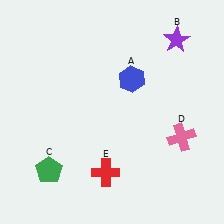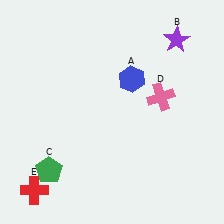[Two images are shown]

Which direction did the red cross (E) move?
The red cross (E) moved left.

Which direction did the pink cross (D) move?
The pink cross (D) moved up.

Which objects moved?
The objects that moved are: the pink cross (D), the red cross (E).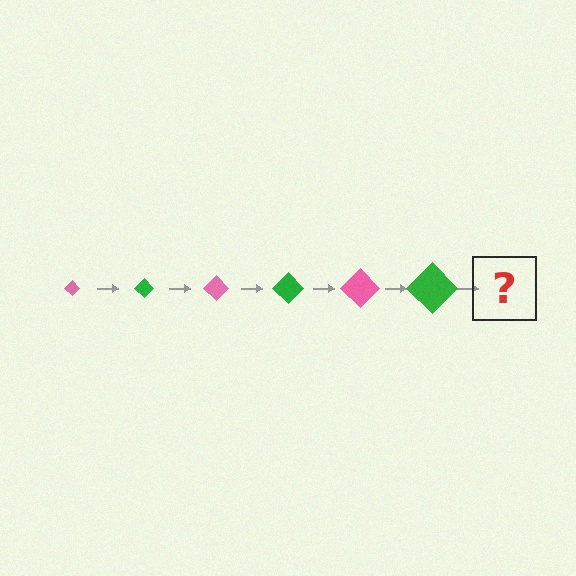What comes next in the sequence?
The next element should be a pink diamond, larger than the previous one.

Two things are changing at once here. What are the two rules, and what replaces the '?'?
The two rules are that the diamond grows larger each step and the color cycles through pink and green. The '?' should be a pink diamond, larger than the previous one.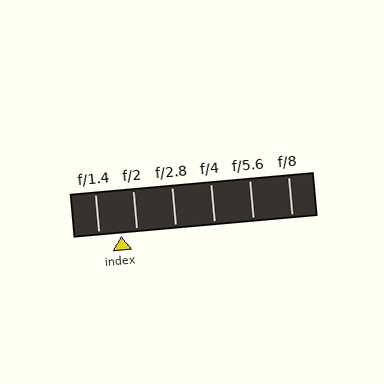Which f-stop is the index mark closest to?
The index mark is closest to f/2.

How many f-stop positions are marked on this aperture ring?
There are 6 f-stop positions marked.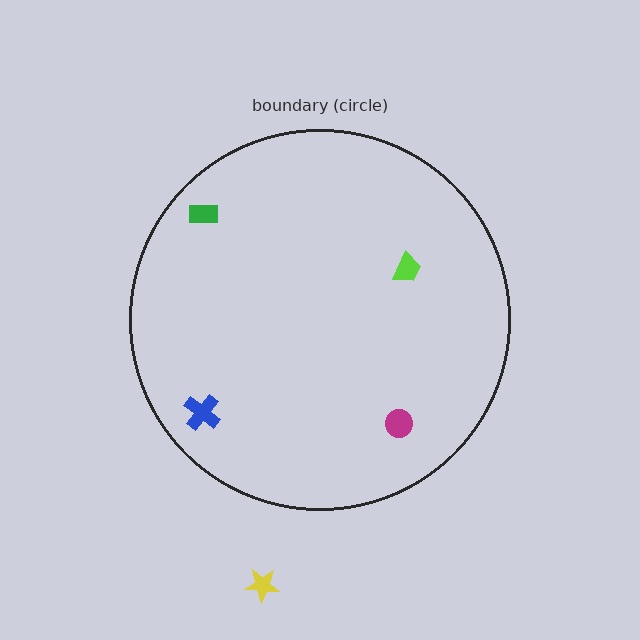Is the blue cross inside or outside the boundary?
Inside.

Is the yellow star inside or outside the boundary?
Outside.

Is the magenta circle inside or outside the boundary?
Inside.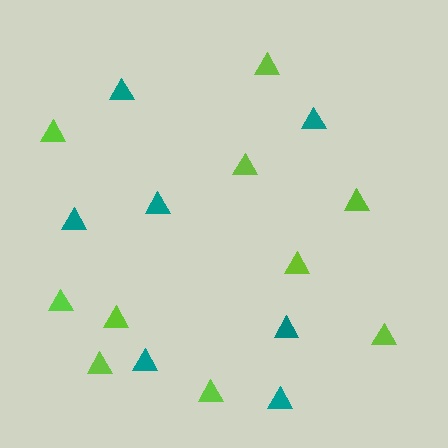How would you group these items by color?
There are 2 groups: one group of teal triangles (7) and one group of lime triangles (10).